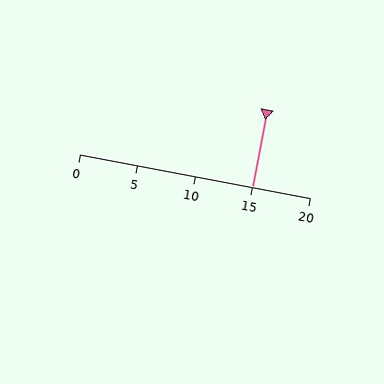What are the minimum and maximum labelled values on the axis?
The axis runs from 0 to 20.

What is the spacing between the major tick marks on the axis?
The major ticks are spaced 5 apart.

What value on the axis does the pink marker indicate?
The marker indicates approximately 15.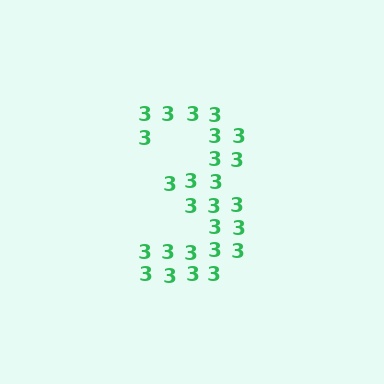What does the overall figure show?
The overall figure shows the digit 3.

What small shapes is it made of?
It is made of small digit 3's.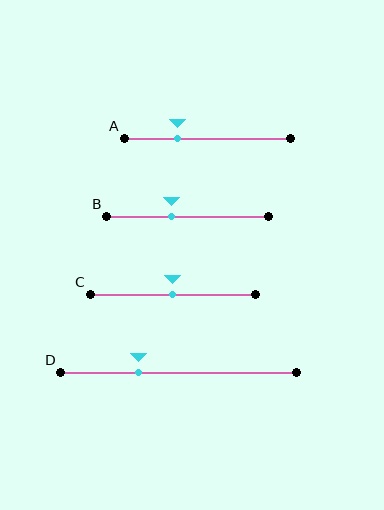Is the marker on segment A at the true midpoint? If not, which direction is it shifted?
No, the marker on segment A is shifted to the left by about 18% of the segment length.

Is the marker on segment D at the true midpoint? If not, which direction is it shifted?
No, the marker on segment D is shifted to the left by about 17% of the segment length.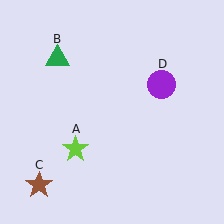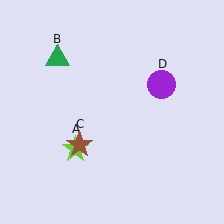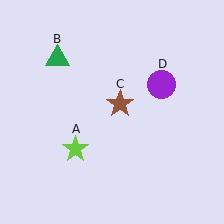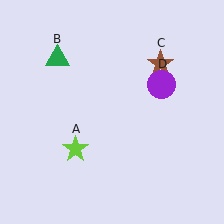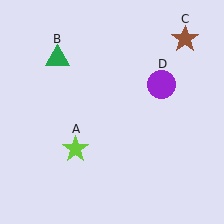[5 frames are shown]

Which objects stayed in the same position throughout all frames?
Lime star (object A) and green triangle (object B) and purple circle (object D) remained stationary.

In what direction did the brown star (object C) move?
The brown star (object C) moved up and to the right.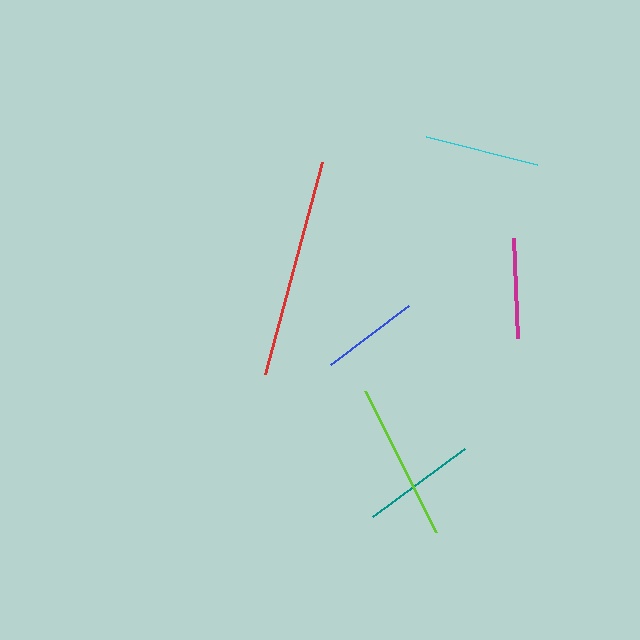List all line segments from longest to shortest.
From longest to shortest: red, lime, teal, cyan, magenta, blue.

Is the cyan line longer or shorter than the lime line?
The lime line is longer than the cyan line.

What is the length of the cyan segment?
The cyan segment is approximately 114 pixels long.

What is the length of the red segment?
The red segment is approximately 220 pixels long.